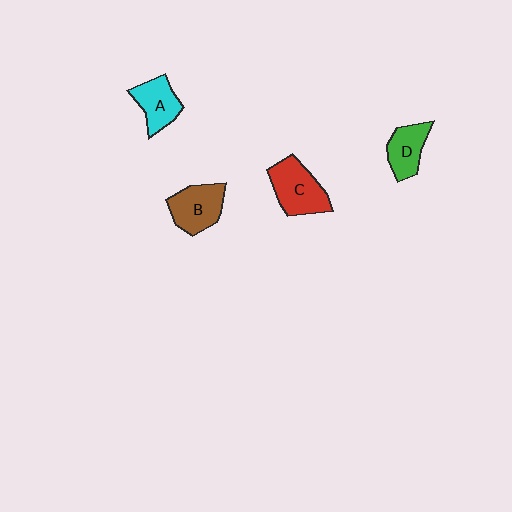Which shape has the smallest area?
Shape D (green).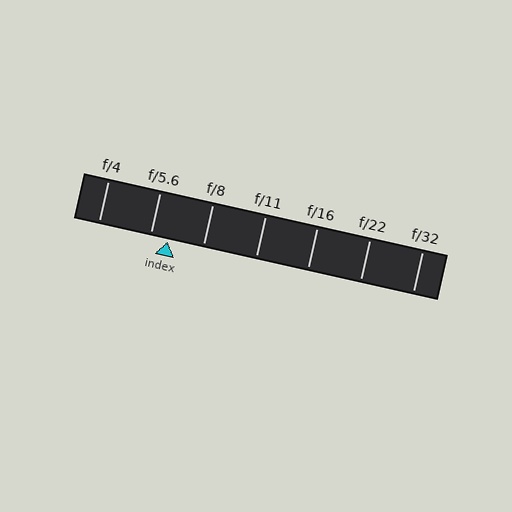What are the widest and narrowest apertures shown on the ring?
The widest aperture shown is f/4 and the narrowest is f/32.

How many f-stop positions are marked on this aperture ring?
There are 7 f-stop positions marked.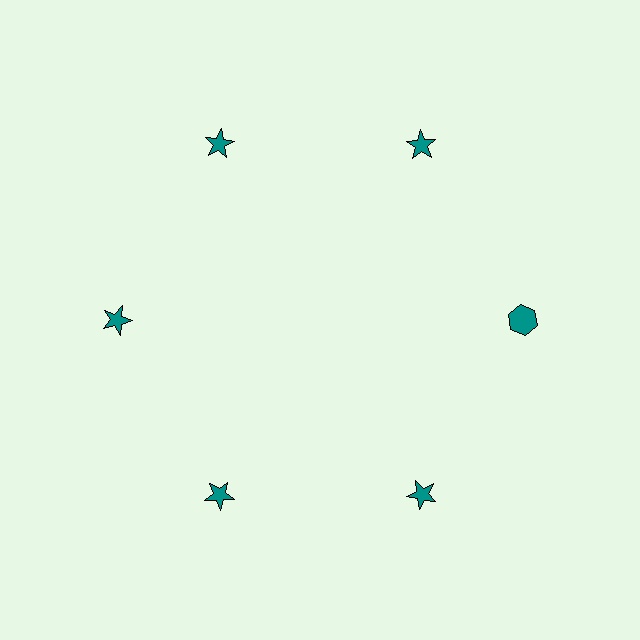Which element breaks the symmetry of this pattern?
The teal hexagon at roughly the 3 o'clock position breaks the symmetry. All other shapes are teal stars.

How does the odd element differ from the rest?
It has a different shape: hexagon instead of star.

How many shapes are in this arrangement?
There are 6 shapes arranged in a ring pattern.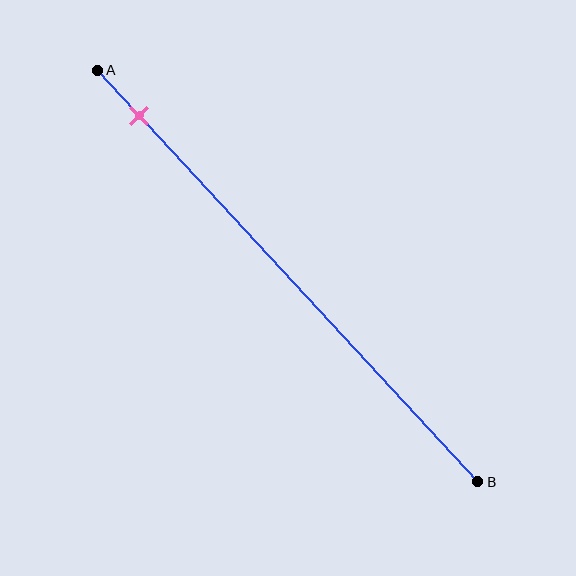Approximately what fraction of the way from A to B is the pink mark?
The pink mark is approximately 10% of the way from A to B.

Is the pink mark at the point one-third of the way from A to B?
No, the mark is at about 10% from A, not at the 33% one-third point.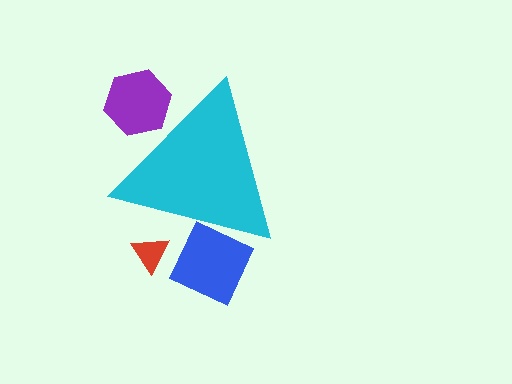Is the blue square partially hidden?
Yes, the blue square is partially hidden behind the cyan triangle.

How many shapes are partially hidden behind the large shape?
3 shapes are partially hidden.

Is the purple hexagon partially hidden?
Yes, the purple hexagon is partially hidden behind the cyan triangle.